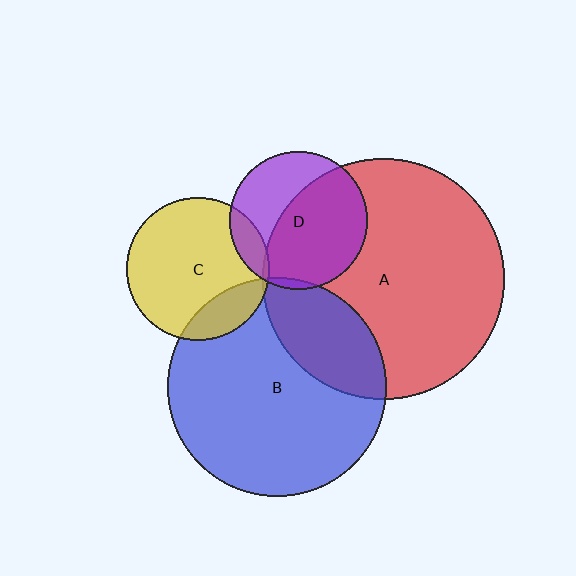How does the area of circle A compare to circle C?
Approximately 2.8 times.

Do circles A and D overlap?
Yes.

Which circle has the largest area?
Circle A (red).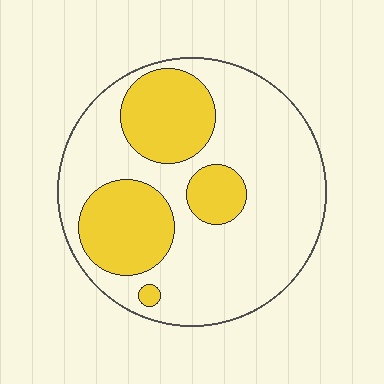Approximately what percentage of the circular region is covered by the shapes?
Approximately 30%.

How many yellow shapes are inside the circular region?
4.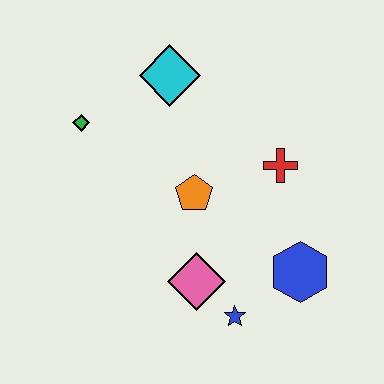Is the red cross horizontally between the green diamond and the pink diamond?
No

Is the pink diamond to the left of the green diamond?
No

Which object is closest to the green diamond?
The cyan diamond is closest to the green diamond.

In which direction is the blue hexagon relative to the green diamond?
The blue hexagon is to the right of the green diamond.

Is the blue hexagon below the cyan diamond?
Yes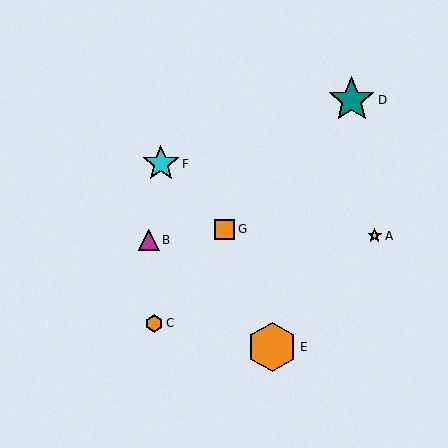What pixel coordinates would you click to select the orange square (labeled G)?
Click at (225, 229) to select the orange square G.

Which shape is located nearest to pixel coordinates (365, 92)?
The teal star (labeled D) at (352, 100) is nearest to that location.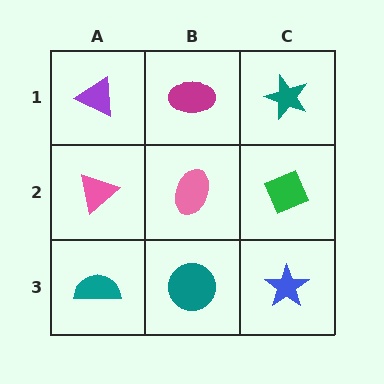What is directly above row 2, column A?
A purple triangle.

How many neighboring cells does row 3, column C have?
2.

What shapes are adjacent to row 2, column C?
A teal star (row 1, column C), a blue star (row 3, column C), a pink ellipse (row 2, column B).